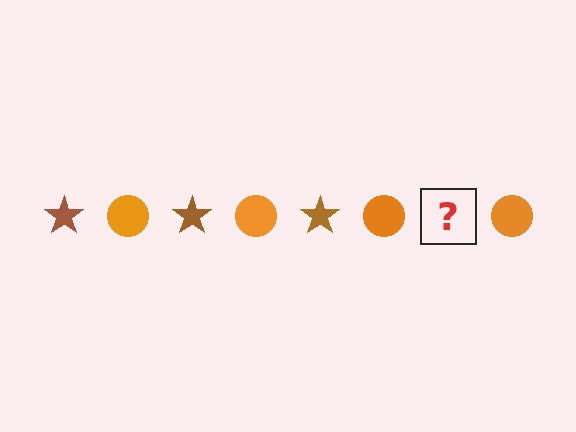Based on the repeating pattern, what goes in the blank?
The blank should be a brown star.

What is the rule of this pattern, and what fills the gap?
The rule is that the pattern alternates between brown star and orange circle. The gap should be filled with a brown star.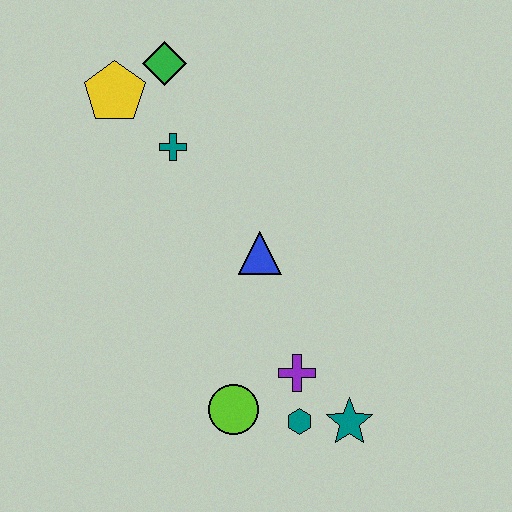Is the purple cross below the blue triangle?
Yes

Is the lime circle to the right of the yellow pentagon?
Yes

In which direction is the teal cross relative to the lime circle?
The teal cross is above the lime circle.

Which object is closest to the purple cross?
The teal hexagon is closest to the purple cross.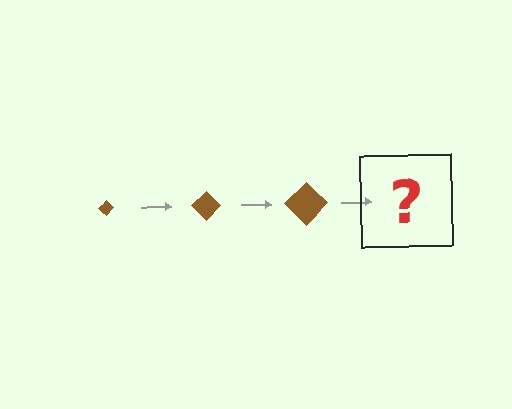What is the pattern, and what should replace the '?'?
The pattern is that the diamond gets progressively larger each step. The '?' should be a brown diamond, larger than the previous one.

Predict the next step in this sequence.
The next step is a brown diamond, larger than the previous one.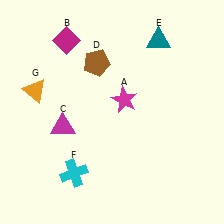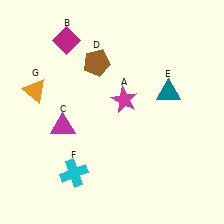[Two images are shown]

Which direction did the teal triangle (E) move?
The teal triangle (E) moved down.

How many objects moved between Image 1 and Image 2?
1 object moved between the two images.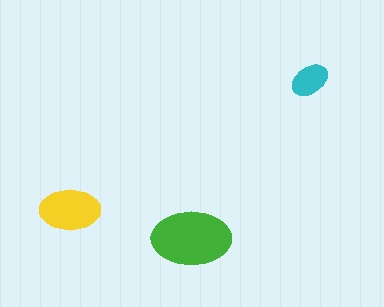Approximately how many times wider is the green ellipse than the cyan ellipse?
About 2 times wider.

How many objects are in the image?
There are 3 objects in the image.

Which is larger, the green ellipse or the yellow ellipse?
The green one.